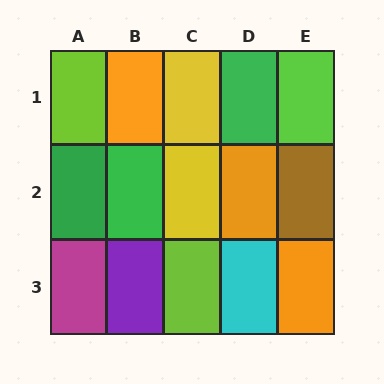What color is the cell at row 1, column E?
Lime.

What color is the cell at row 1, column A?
Lime.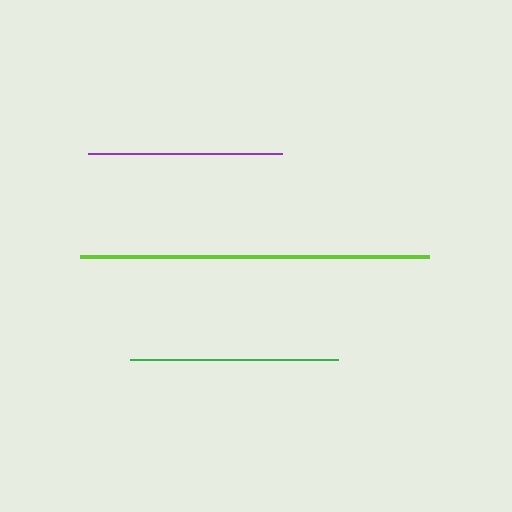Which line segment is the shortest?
The purple line is the shortest at approximately 194 pixels.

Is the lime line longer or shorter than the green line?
The lime line is longer than the green line.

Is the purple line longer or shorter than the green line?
The green line is longer than the purple line.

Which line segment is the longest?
The lime line is the longest at approximately 350 pixels.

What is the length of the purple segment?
The purple segment is approximately 194 pixels long.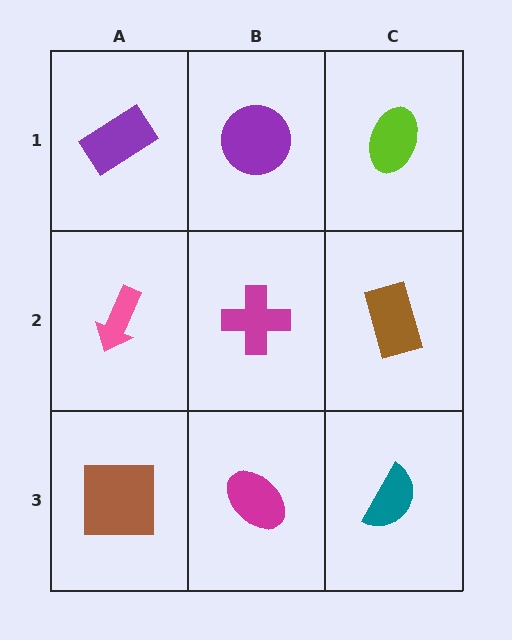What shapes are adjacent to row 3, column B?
A magenta cross (row 2, column B), a brown square (row 3, column A), a teal semicircle (row 3, column C).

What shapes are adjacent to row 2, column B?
A purple circle (row 1, column B), a magenta ellipse (row 3, column B), a pink arrow (row 2, column A), a brown rectangle (row 2, column C).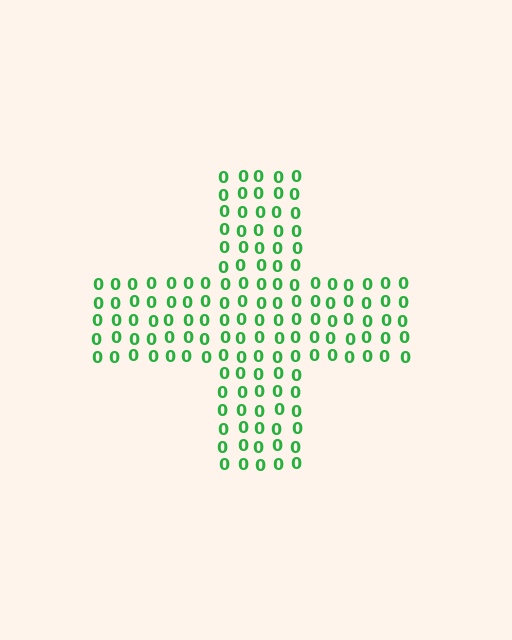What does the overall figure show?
The overall figure shows a cross.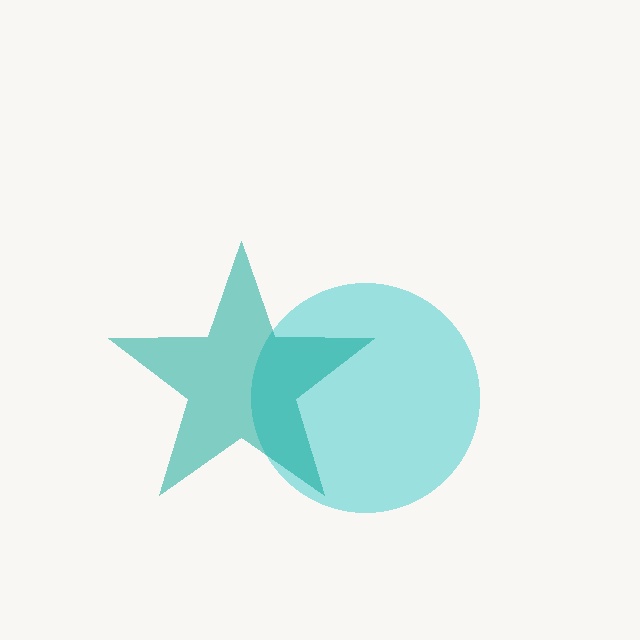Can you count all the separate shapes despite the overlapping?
Yes, there are 2 separate shapes.